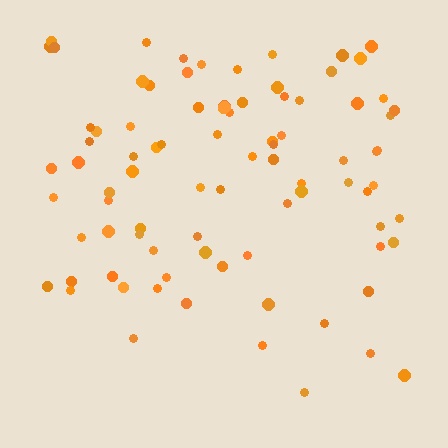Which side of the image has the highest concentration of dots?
The top.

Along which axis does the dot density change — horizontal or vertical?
Vertical.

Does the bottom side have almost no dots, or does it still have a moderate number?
Still a moderate number, just noticeably fewer than the top.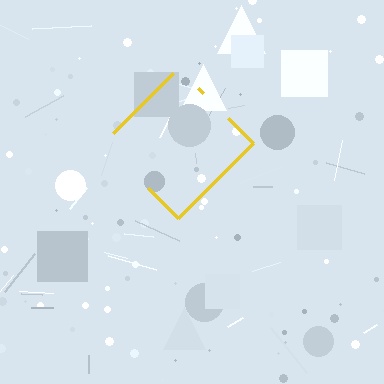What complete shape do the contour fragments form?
The contour fragments form a diamond.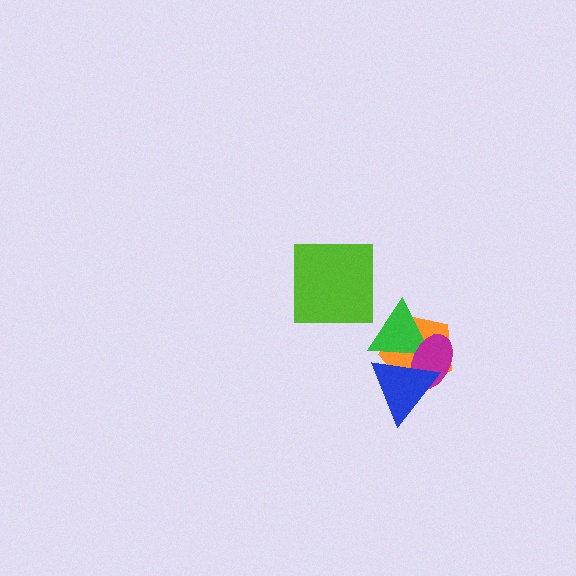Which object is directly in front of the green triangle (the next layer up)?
The magenta ellipse is directly in front of the green triangle.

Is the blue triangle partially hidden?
No, no other shape covers it.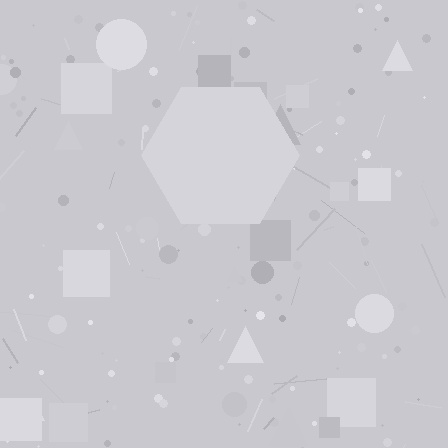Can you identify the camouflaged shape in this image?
The camouflaged shape is a hexagon.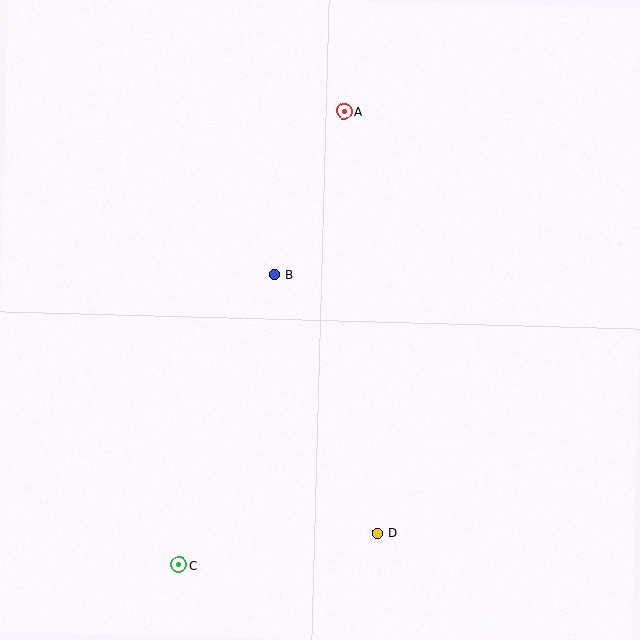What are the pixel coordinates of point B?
Point B is at (275, 275).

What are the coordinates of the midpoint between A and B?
The midpoint between A and B is at (309, 193).